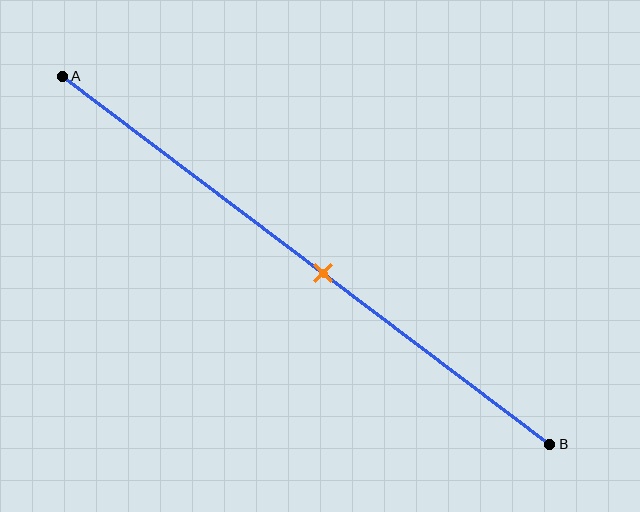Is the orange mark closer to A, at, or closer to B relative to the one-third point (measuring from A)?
The orange mark is closer to point B than the one-third point of segment AB.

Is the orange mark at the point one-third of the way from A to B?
No, the mark is at about 55% from A, not at the 33% one-third point.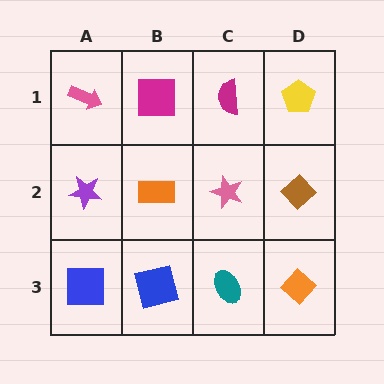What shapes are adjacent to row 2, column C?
A magenta semicircle (row 1, column C), a teal ellipse (row 3, column C), an orange rectangle (row 2, column B), a brown diamond (row 2, column D).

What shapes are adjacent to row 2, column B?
A magenta square (row 1, column B), a blue square (row 3, column B), a purple star (row 2, column A), a pink star (row 2, column C).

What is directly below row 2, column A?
A blue square.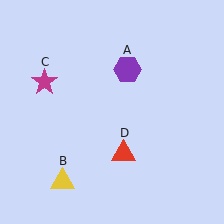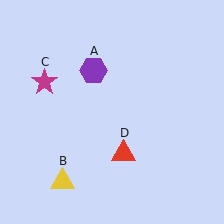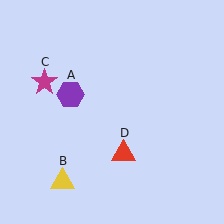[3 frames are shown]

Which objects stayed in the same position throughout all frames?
Yellow triangle (object B) and magenta star (object C) and red triangle (object D) remained stationary.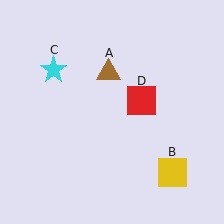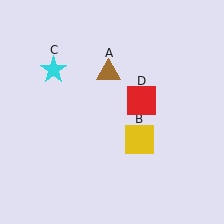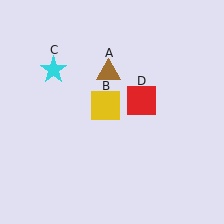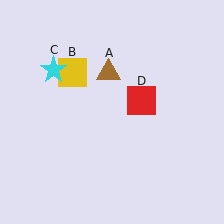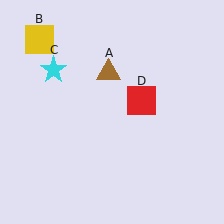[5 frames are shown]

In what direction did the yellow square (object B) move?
The yellow square (object B) moved up and to the left.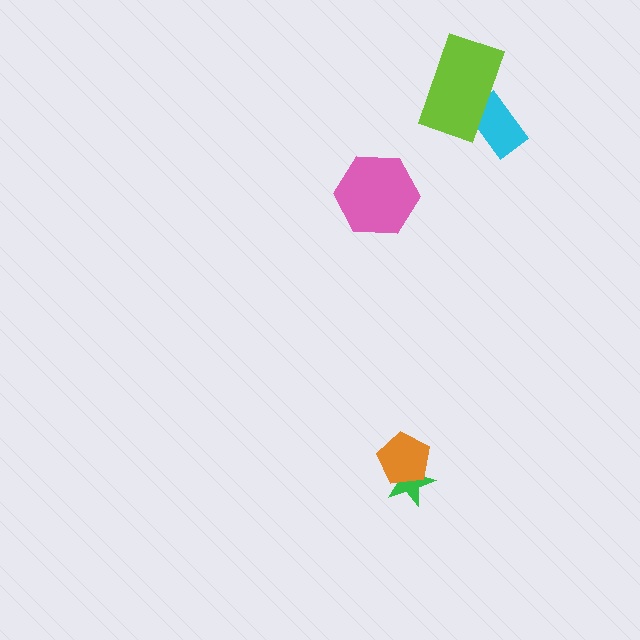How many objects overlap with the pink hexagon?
0 objects overlap with the pink hexagon.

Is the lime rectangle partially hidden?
No, no other shape covers it.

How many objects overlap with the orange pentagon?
1 object overlaps with the orange pentagon.